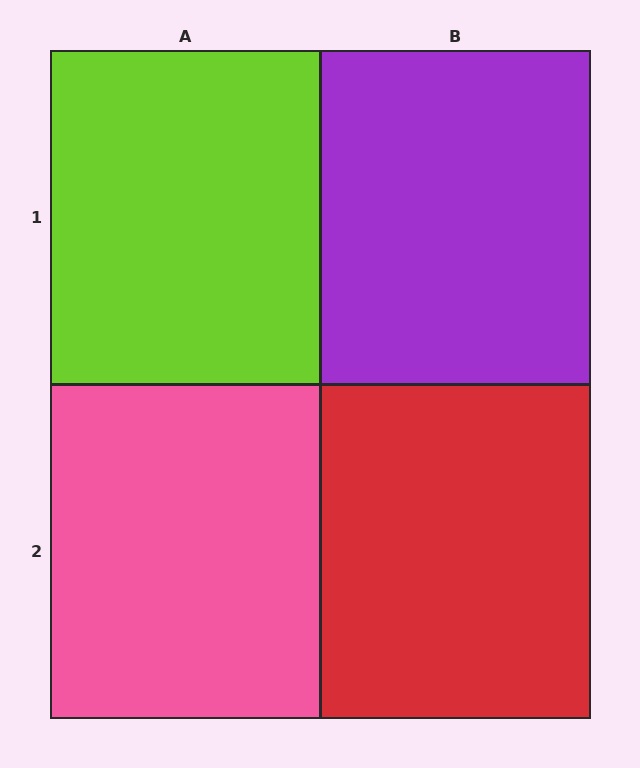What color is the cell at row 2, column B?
Red.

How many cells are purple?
1 cell is purple.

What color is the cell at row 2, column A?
Pink.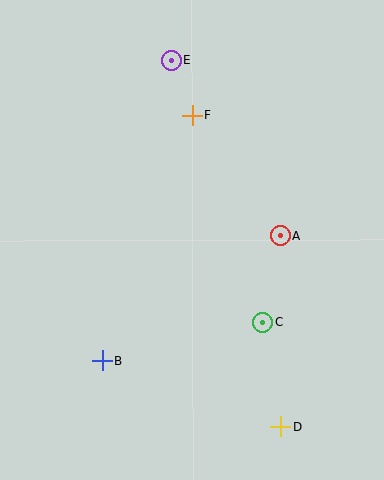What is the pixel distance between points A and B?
The distance between A and B is 217 pixels.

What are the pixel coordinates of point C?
Point C is at (263, 322).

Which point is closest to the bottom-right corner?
Point D is closest to the bottom-right corner.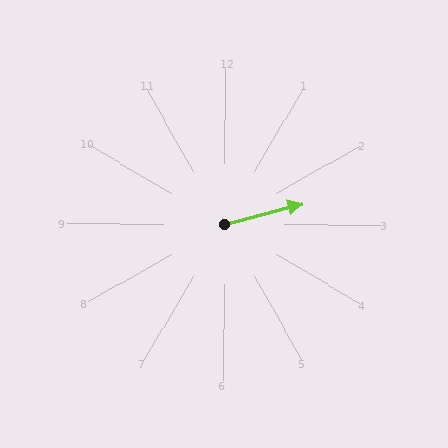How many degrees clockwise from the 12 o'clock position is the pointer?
Approximately 75 degrees.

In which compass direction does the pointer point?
East.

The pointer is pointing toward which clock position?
Roughly 3 o'clock.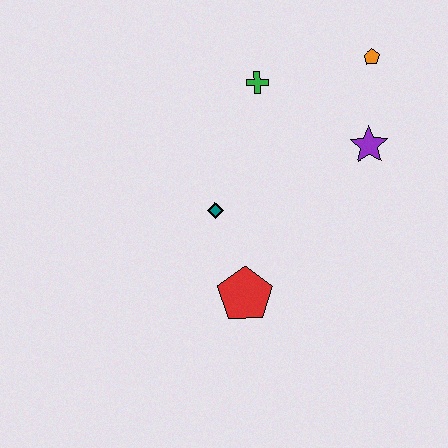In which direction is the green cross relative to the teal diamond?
The green cross is above the teal diamond.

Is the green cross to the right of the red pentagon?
Yes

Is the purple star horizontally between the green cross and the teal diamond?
No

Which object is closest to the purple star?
The orange pentagon is closest to the purple star.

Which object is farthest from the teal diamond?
The orange pentagon is farthest from the teal diamond.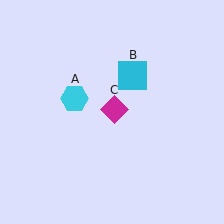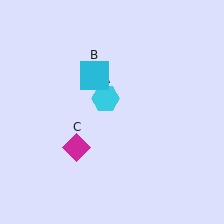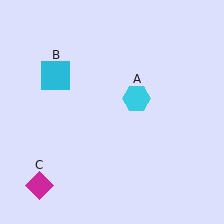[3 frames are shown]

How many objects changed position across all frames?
3 objects changed position: cyan hexagon (object A), cyan square (object B), magenta diamond (object C).